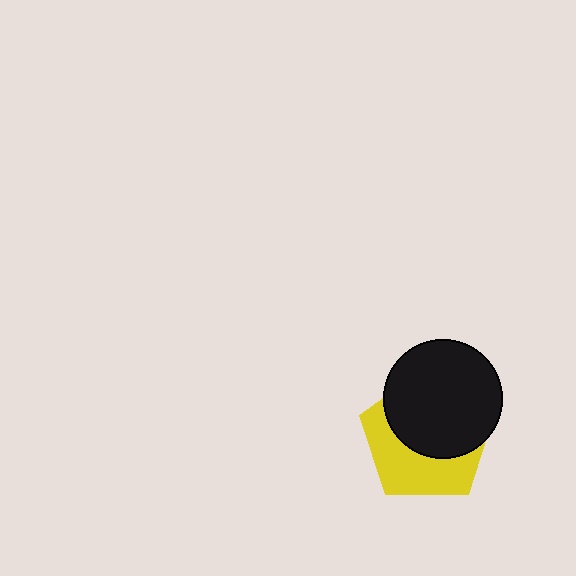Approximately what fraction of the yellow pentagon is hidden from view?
Roughly 55% of the yellow pentagon is hidden behind the black circle.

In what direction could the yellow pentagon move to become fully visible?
The yellow pentagon could move down. That would shift it out from behind the black circle entirely.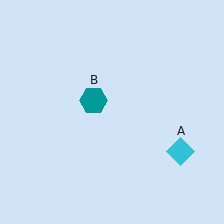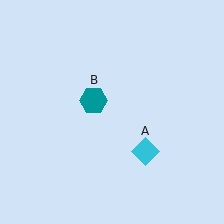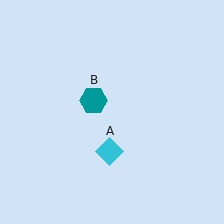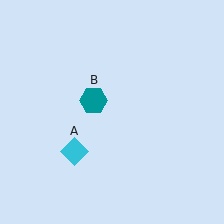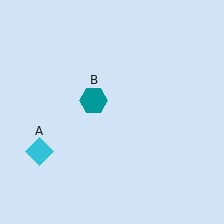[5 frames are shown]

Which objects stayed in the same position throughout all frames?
Teal hexagon (object B) remained stationary.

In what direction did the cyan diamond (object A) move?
The cyan diamond (object A) moved left.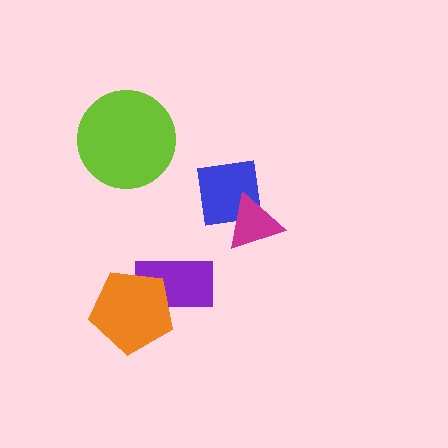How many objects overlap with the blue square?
1 object overlaps with the blue square.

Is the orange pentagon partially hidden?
No, no other shape covers it.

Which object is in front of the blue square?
The magenta triangle is in front of the blue square.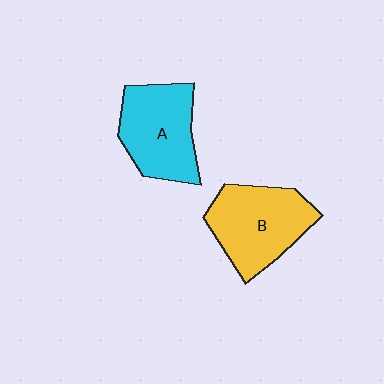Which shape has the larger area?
Shape B (yellow).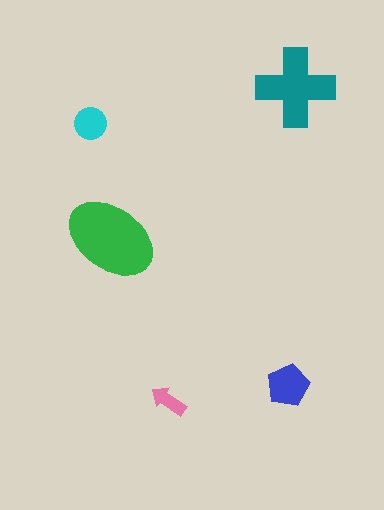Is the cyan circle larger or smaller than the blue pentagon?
Smaller.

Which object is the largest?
The green ellipse.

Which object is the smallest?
The pink arrow.